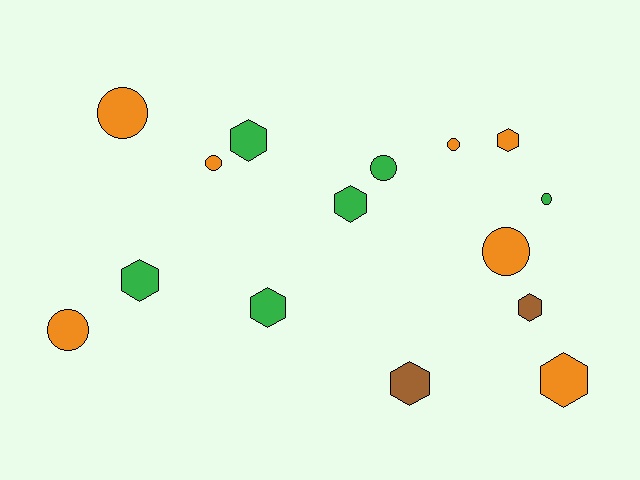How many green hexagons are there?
There are 4 green hexagons.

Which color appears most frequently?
Orange, with 7 objects.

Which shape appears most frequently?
Hexagon, with 8 objects.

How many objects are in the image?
There are 15 objects.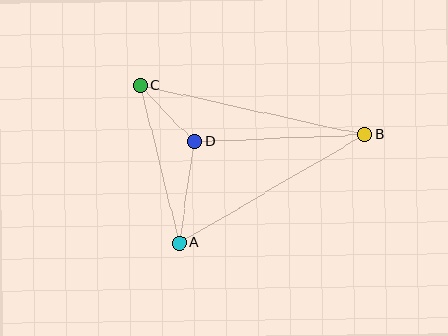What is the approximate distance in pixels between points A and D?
The distance between A and D is approximately 103 pixels.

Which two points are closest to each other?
Points C and D are closest to each other.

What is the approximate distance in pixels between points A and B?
The distance between A and B is approximately 215 pixels.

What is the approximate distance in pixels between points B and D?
The distance between B and D is approximately 170 pixels.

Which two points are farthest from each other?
Points B and C are farthest from each other.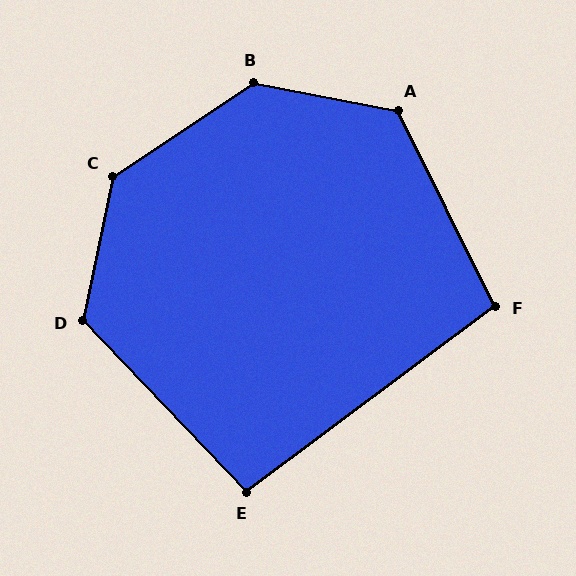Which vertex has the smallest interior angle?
E, at approximately 97 degrees.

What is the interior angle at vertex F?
Approximately 100 degrees (obtuse).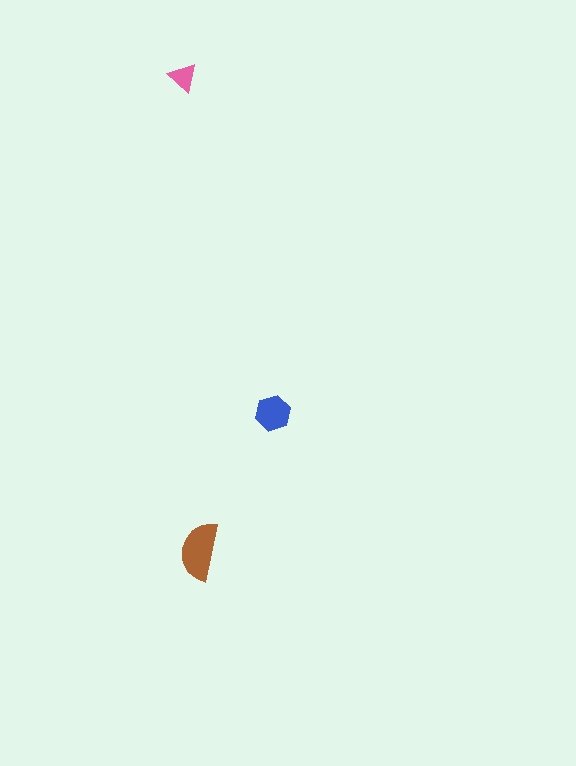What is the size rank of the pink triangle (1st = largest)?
3rd.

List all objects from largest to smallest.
The brown semicircle, the blue hexagon, the pink triangle.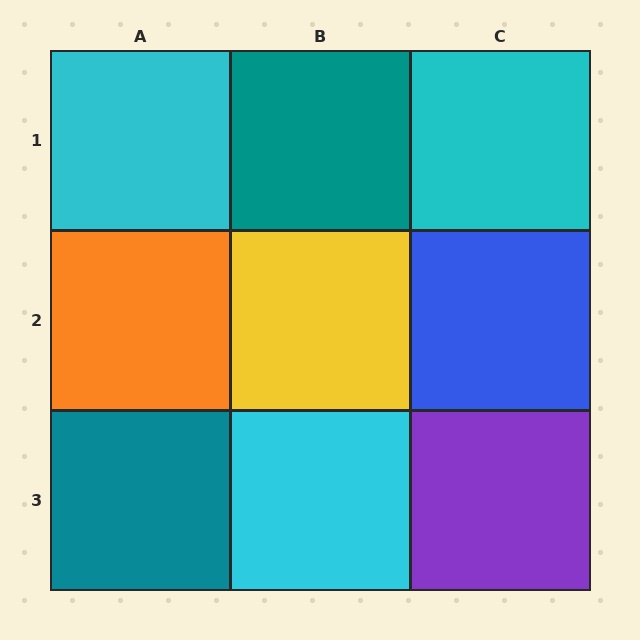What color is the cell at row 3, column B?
Cyan.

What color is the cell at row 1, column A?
Cyan.